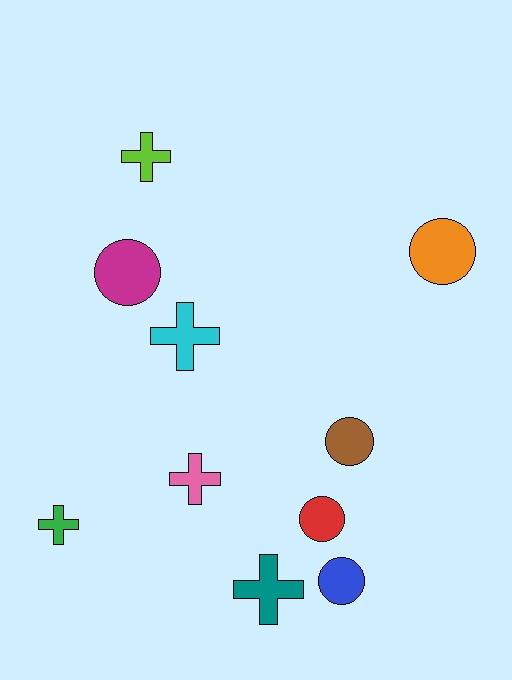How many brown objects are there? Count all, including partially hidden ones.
There is 1 brown object.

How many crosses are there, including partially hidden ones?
There are 5 crosses.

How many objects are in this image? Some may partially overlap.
There are 10 objects.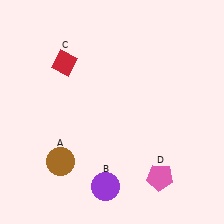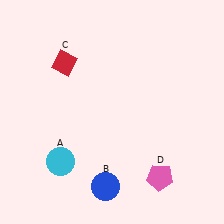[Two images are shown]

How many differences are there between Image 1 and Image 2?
There are 2 differences between the two images.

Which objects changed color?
A changed from brown to cyan. B changed from purple to blue.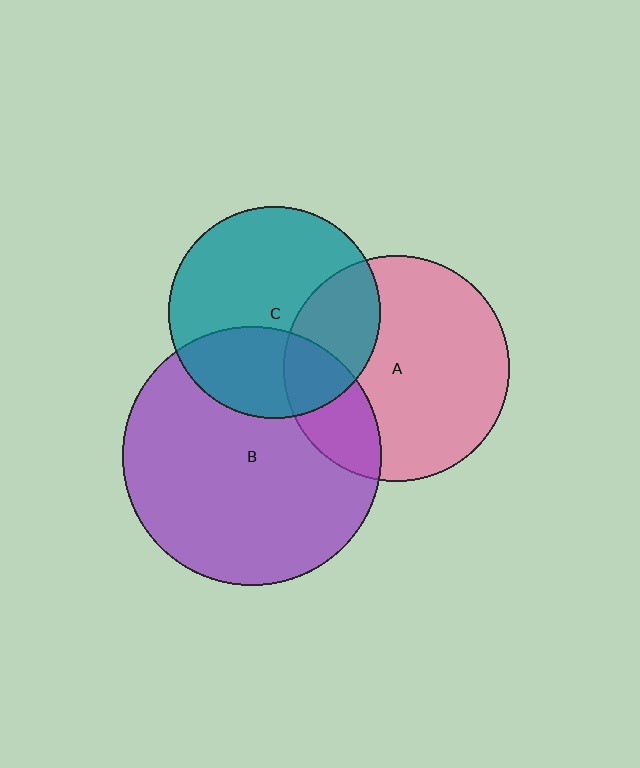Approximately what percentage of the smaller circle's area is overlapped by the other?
Approximately 20%.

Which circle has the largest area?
Circle B (purple).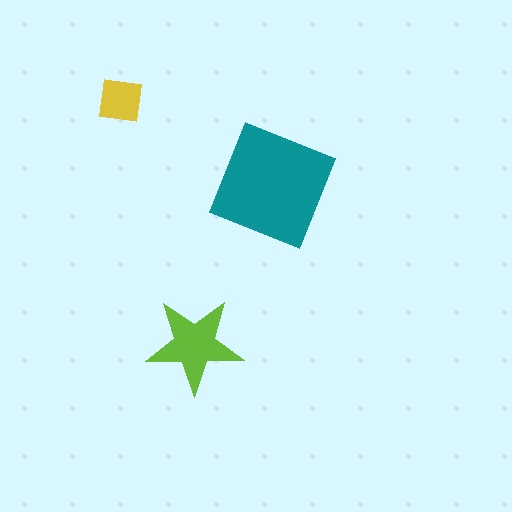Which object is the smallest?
The yellow square.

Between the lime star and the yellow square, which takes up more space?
The lime star.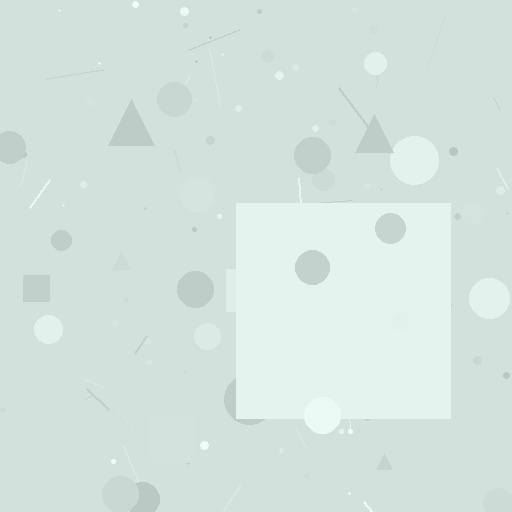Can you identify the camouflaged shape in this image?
The camouflaged shape is a square.